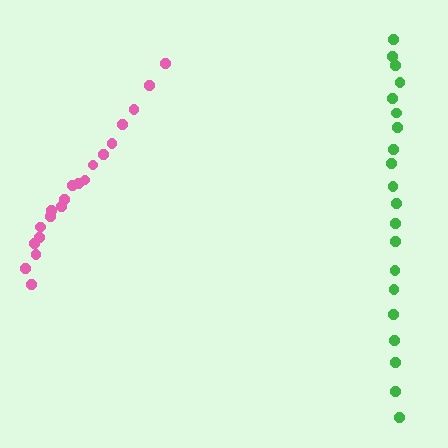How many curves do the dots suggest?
There are 2 distinct paths.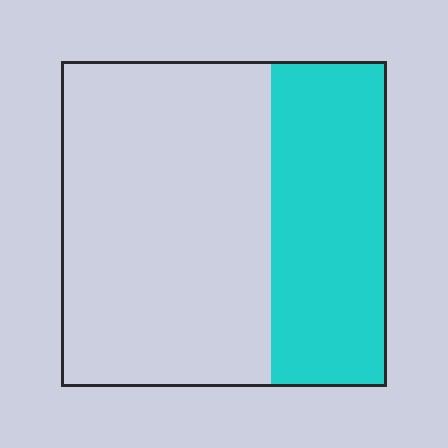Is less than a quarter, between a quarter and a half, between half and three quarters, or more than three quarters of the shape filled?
Between a quarter and a half.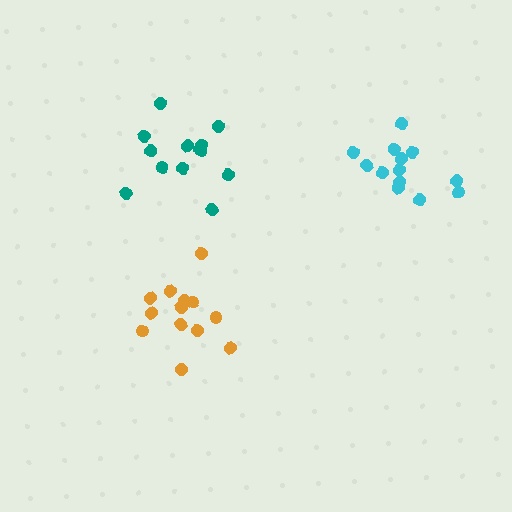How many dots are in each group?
Group 1: 13 dots, Group 2: 13 dots, Group 3: 13 dots (39 total).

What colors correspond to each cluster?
The clusters are colored: orange, teal, cyan.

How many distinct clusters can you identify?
There are 3 distinct clusters.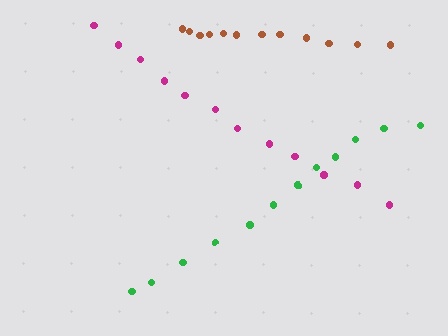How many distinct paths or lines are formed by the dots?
There are 3 distinct paths.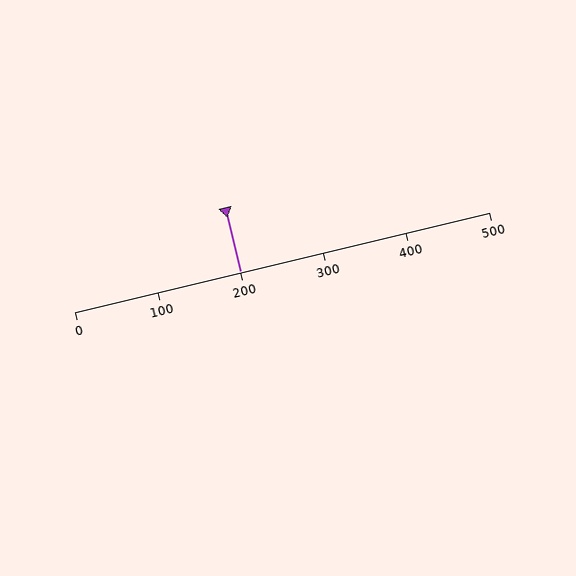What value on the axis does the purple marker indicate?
The marker indicates approximately 200.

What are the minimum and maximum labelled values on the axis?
The axis runs from 0 to 500.